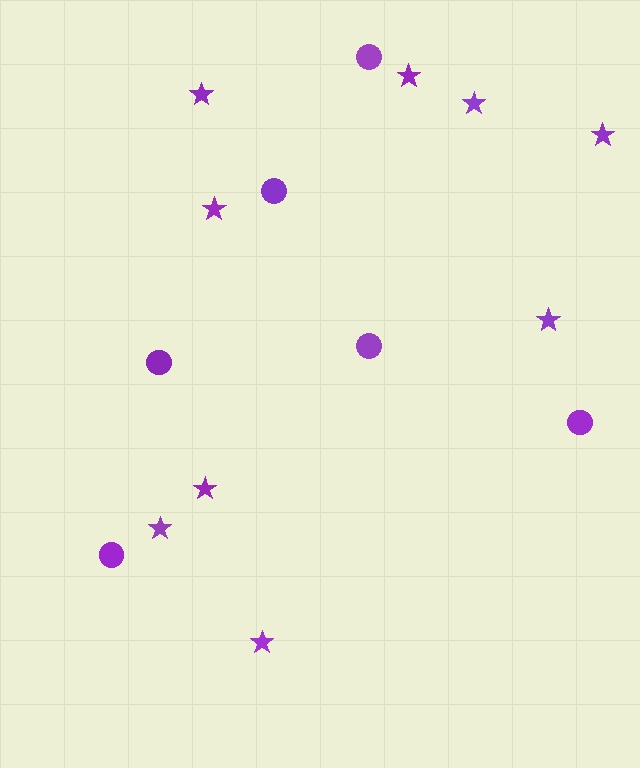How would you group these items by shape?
There are 2 groups: one group of circles (6) and one group of stars (9).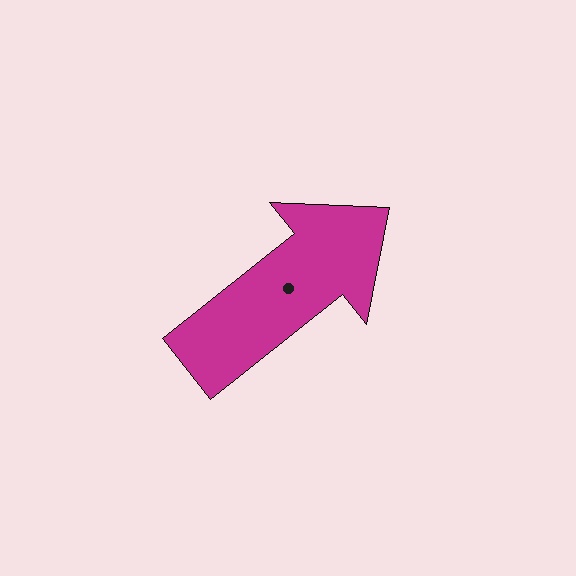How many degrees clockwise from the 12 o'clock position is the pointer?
Approximately 51 degrees.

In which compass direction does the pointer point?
Northeast.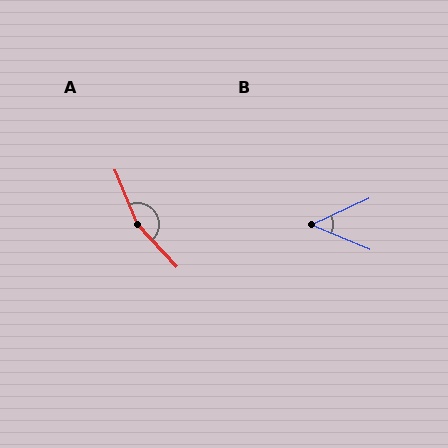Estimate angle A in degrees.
Approximately 159 degrees.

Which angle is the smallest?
B, at approximately 47 degrees.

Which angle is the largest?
A, at approximately 159 degrees.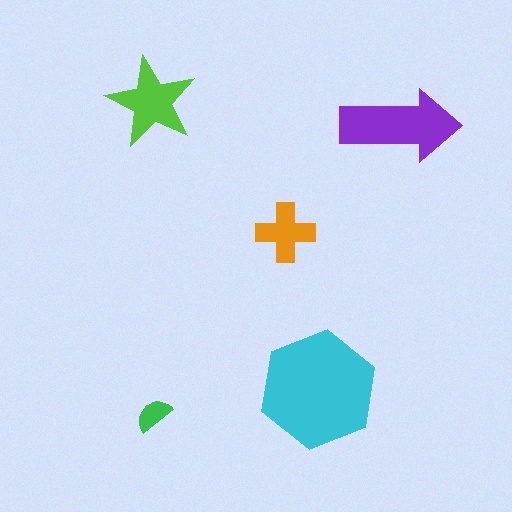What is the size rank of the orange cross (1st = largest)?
4th.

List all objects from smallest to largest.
The green semicircle, the orange cross, the lime star, the purple arrow, the cyan hexagon.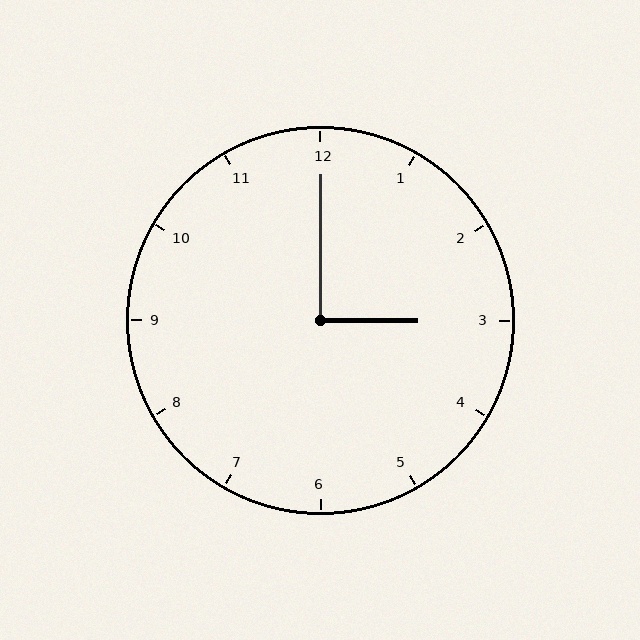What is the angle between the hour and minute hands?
Approximately 90 degrees.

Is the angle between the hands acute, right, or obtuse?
It is right.